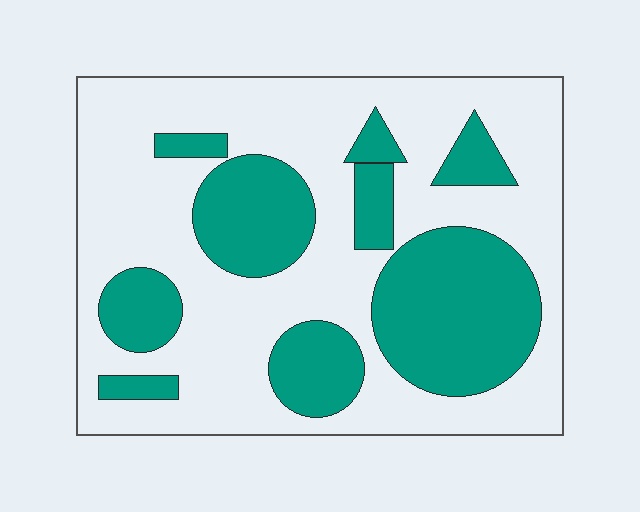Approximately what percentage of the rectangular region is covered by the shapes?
Approximately 35%.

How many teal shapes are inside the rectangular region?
9.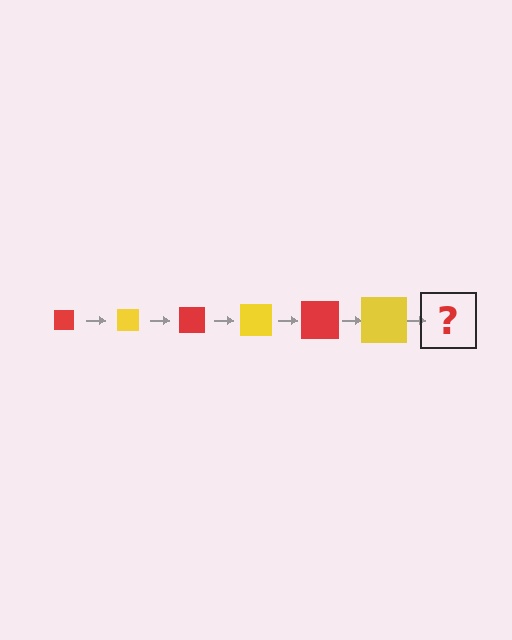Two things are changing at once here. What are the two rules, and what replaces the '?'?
The two rules are that the square grows larger each step and the color cycles through red and yellow. The '?' should be a red square, larger than the previous one.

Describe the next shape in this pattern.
It should be a red square, larger than the previous one.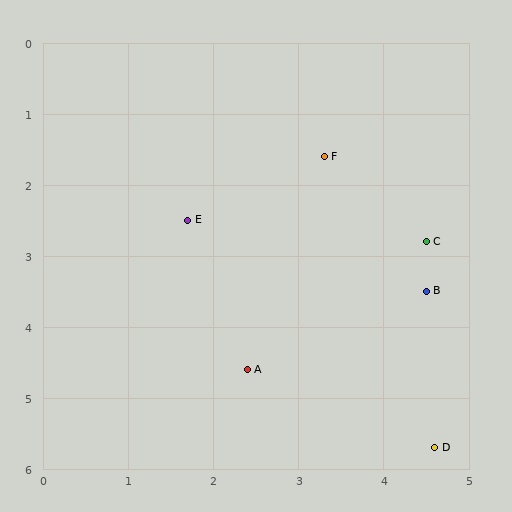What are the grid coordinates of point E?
Point E is at approximately (1.7, 2.5).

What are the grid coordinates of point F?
Point F is at approximately (3.3, 1.6).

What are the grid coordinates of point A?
Point A is at approximately (2.4, 4.6).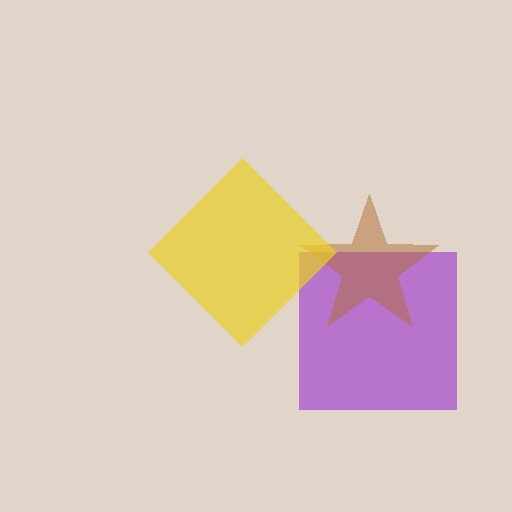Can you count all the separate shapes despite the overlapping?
Yes, there are 3 separate shapes.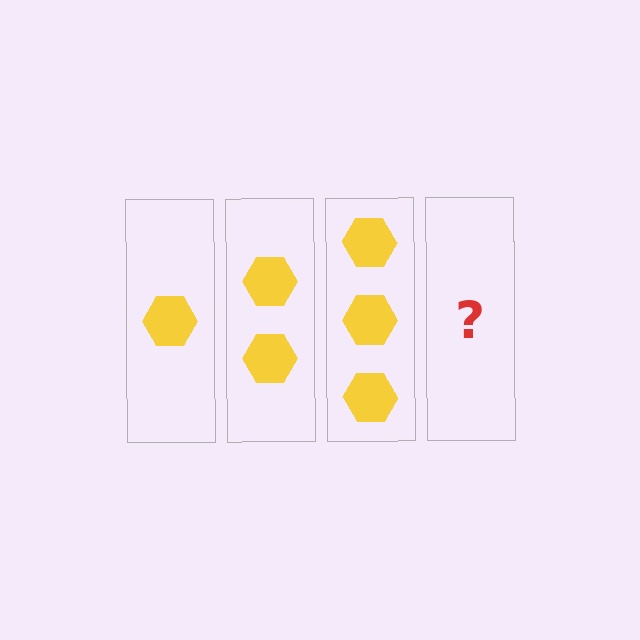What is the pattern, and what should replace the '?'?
The pattern is that each step adds one more hexagon. The '?' should be 4 hexagons.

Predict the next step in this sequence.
The next step is 4 hexagons.